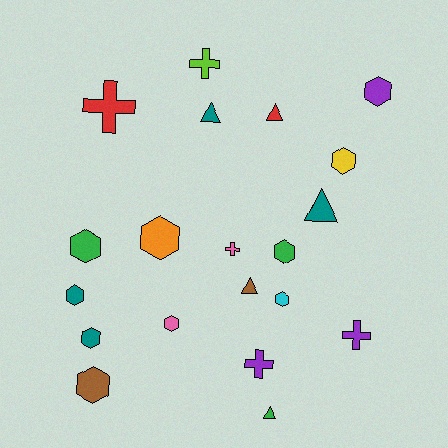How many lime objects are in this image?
There is 1 lime object.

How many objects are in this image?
There are 20 objects.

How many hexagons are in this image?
There are 10 hexagons.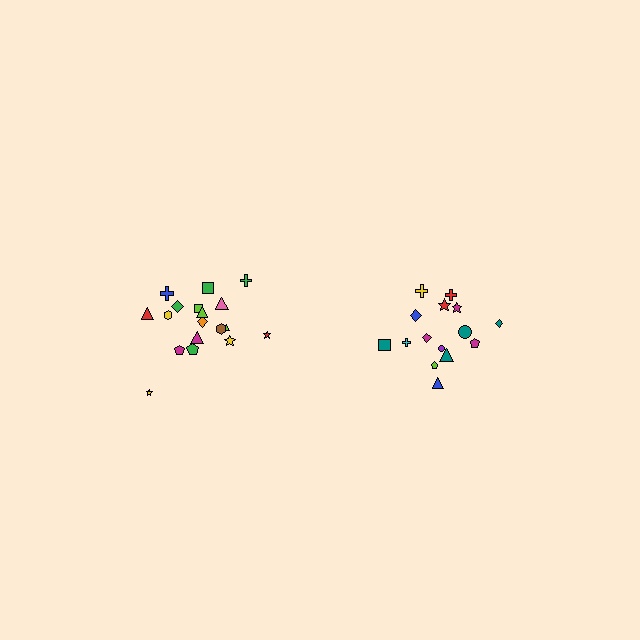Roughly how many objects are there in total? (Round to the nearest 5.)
Roughly 35 objects in total.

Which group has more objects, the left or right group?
The left group.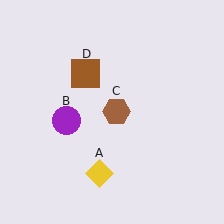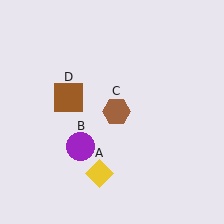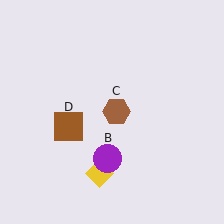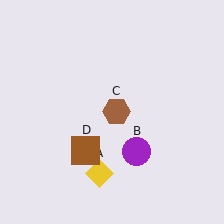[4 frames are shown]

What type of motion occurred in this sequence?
The purple circle (object B), brown square (object D) rotated counterclockwise around the center of the scene.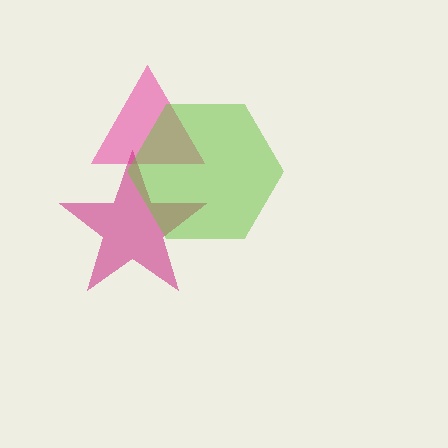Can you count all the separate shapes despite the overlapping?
Yes, there are 3 separate shapes.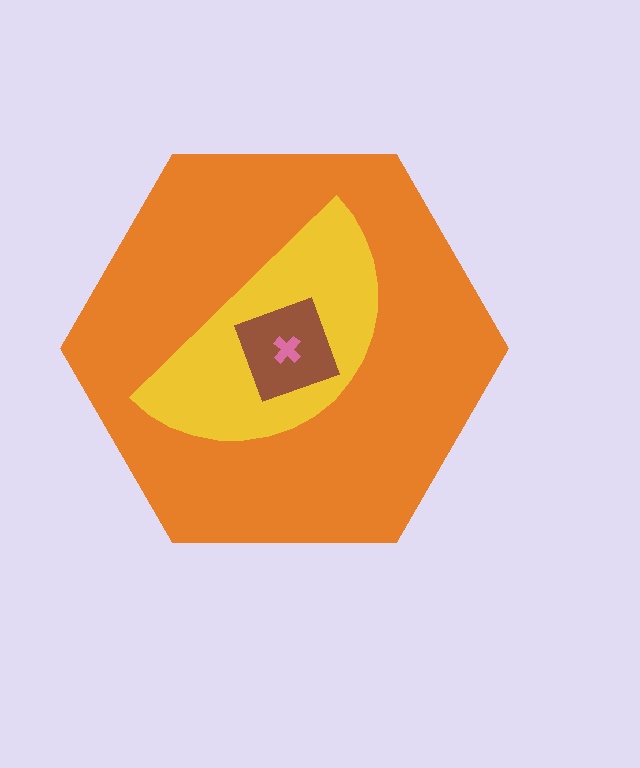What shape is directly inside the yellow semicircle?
The brown diamond.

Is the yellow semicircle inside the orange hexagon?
Yes.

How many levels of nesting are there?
4.